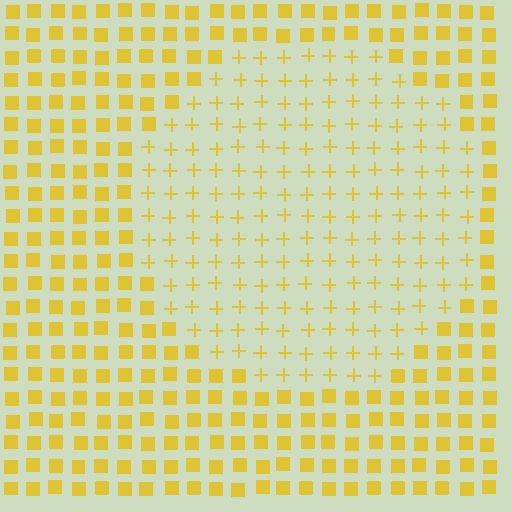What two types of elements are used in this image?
The image uses plus signs inside the circle region and squares outside it.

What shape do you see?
I see a circle.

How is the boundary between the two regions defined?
The boundary is defined by a change in element shape: plus signs inside vs. squares outside. All elements share the same color and spacing.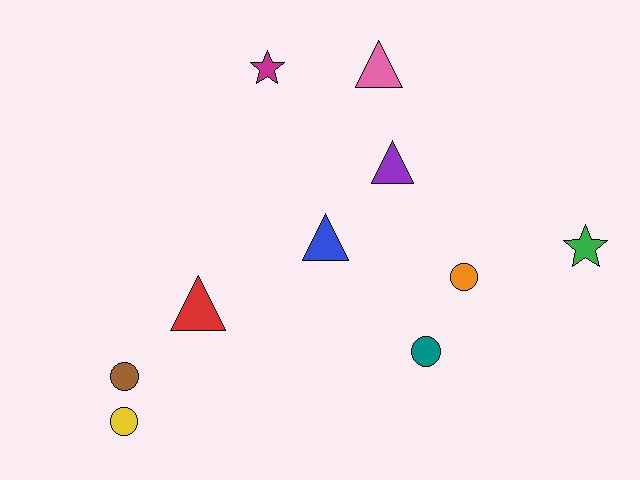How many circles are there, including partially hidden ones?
There are 4 circles.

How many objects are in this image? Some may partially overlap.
There are 10 objects.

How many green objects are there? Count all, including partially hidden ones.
There is 1 green object.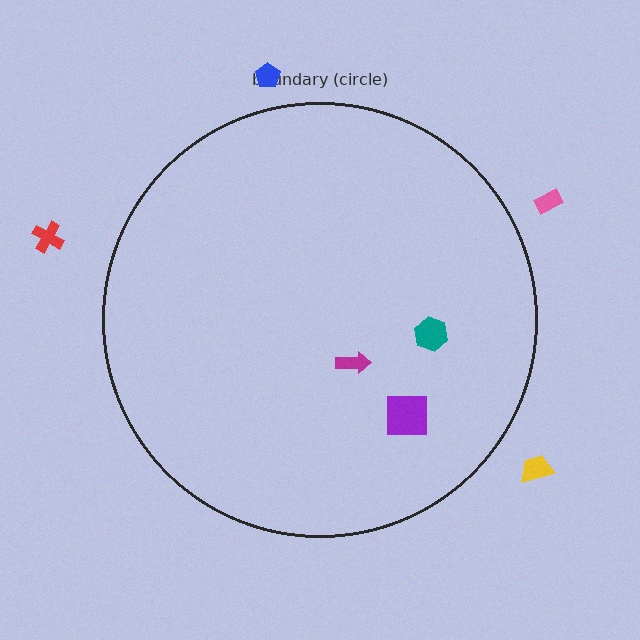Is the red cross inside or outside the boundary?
Outside.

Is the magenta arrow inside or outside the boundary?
Inside.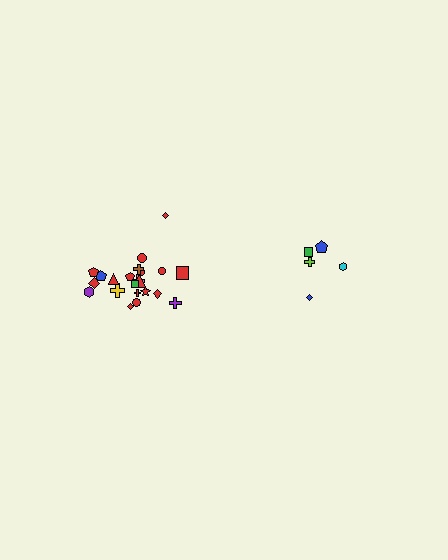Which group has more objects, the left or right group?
The left group.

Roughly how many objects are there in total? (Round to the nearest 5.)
Roughly 25 objects in total.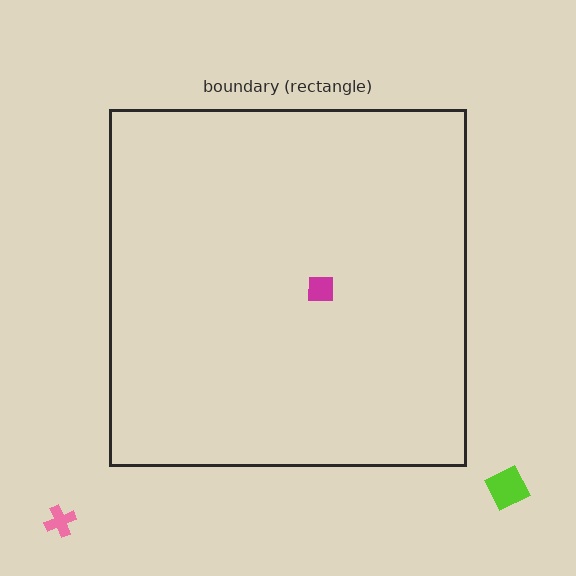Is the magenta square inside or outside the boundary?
Inside.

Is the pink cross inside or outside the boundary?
Outside.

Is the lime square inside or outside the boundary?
Outside.